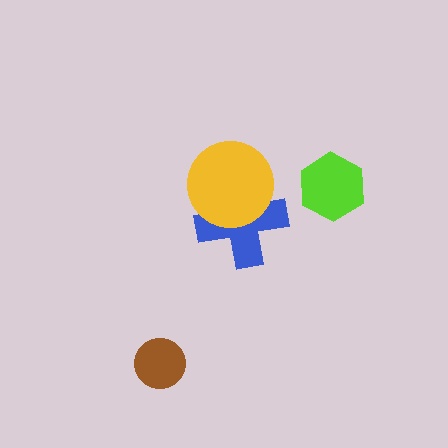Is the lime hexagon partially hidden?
No, no other shape covers it.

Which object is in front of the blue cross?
The yellow circle is in front of the blue cross.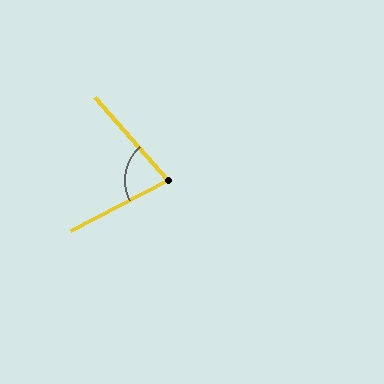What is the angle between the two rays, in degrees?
Approximately 76 degrees.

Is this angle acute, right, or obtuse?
It is acute.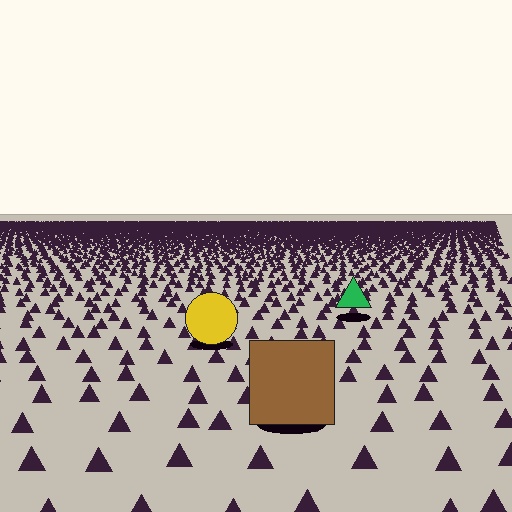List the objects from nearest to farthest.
From nearest to farthest: the brown square, the yellow circle, the green triangle.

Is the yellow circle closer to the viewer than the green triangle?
Yes. The yellow circle is closer — you can tell from the texture gradient: the ground texture is coarser near it.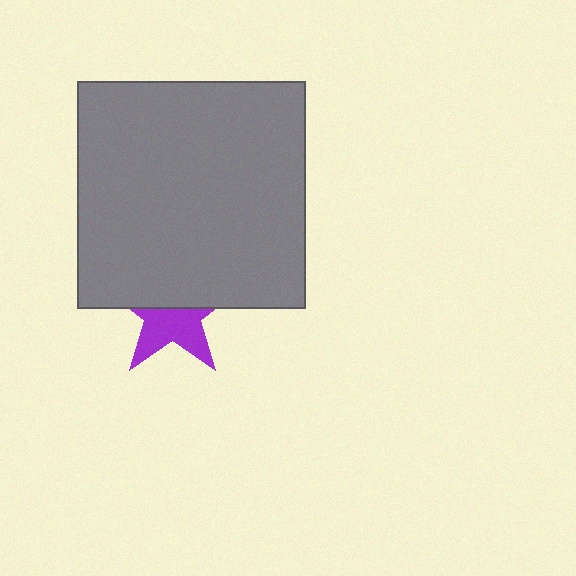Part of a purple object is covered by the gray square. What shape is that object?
It is a star.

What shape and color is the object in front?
The object in front is a gray square.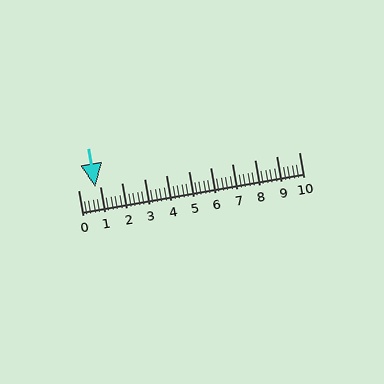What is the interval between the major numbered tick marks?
The major tick marks are spaced 1 units apart.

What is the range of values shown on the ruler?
The ruler shows values from 0 to 10.